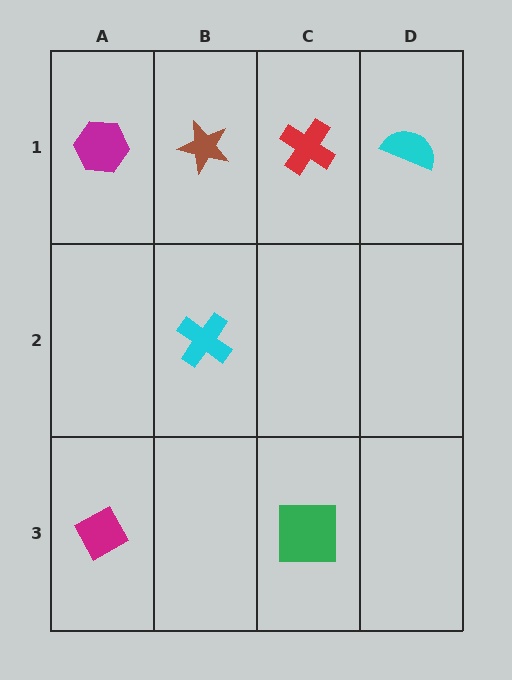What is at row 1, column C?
A red cross.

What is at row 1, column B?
A brown star.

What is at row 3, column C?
A green square.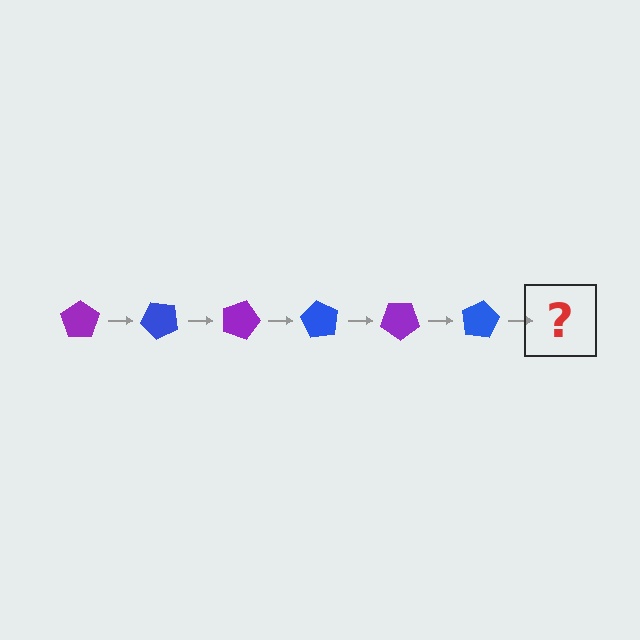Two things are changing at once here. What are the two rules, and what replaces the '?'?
The two rules are that it rotates 45 degrees each step and the color cycles through purple and blue. The '?' should be a purple pentagon, rotated 270 degrees from the start.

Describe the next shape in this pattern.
It should be a purple pentagon, rotated 270 degrees from the start.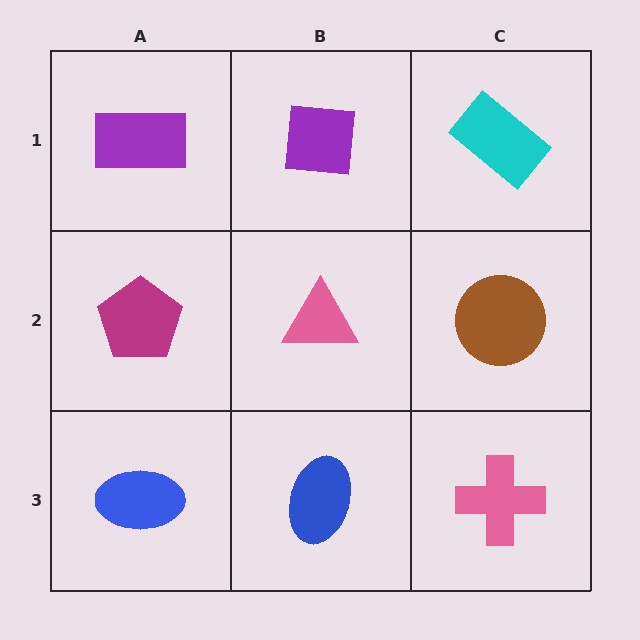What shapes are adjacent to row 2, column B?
A purple square (row 1, column B), a blue ellipse (row 3, column B), a magenta pentagon (row 2, column A), a brown circle (row 2, column C).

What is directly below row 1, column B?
A pink triangle.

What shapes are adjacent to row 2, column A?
A purple rectangle (row 1, column A), a blue ellipse (row 3, column A), a pink triangle (row 2, column B).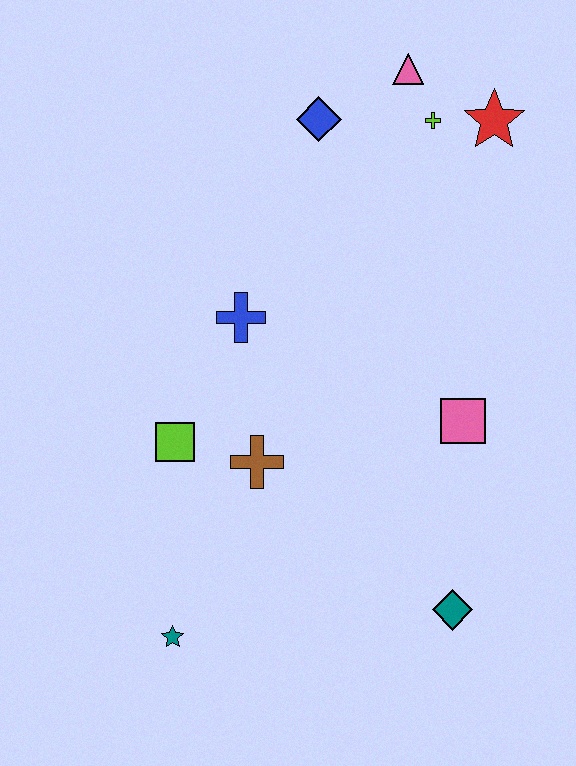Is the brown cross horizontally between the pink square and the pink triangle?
No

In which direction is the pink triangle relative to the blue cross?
The pink triangle is above the blue cross.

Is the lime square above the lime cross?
No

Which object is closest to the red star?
The lime cross is closest to the red star.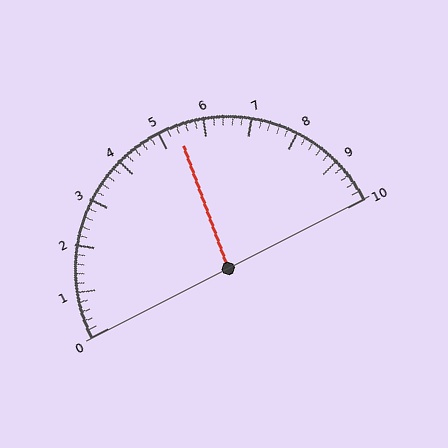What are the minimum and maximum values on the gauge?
The gauge ranges from 0 to 10.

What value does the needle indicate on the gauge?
The needle indicates approximately 5.4.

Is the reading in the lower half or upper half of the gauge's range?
The reading is in the upper half of the range (0 to 10).